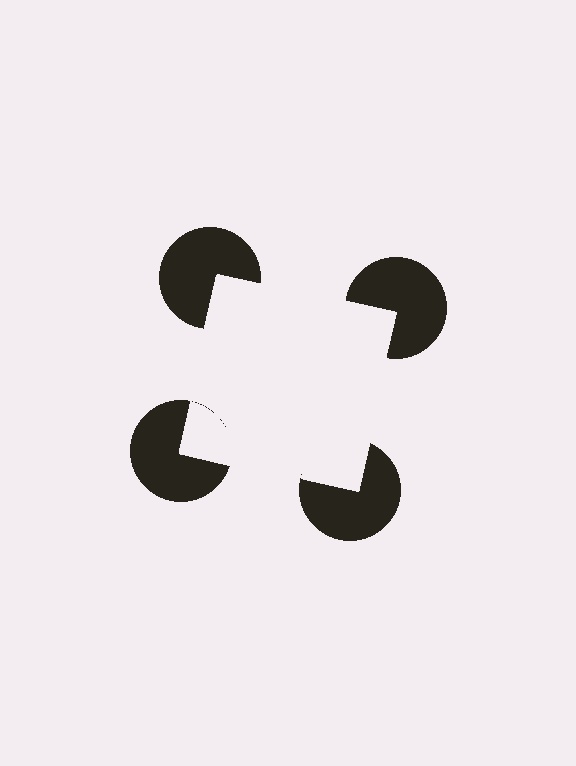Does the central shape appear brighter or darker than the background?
It typically appears slightly brighter than the background, even though no actual brightness change is drawn.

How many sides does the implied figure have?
4 sides.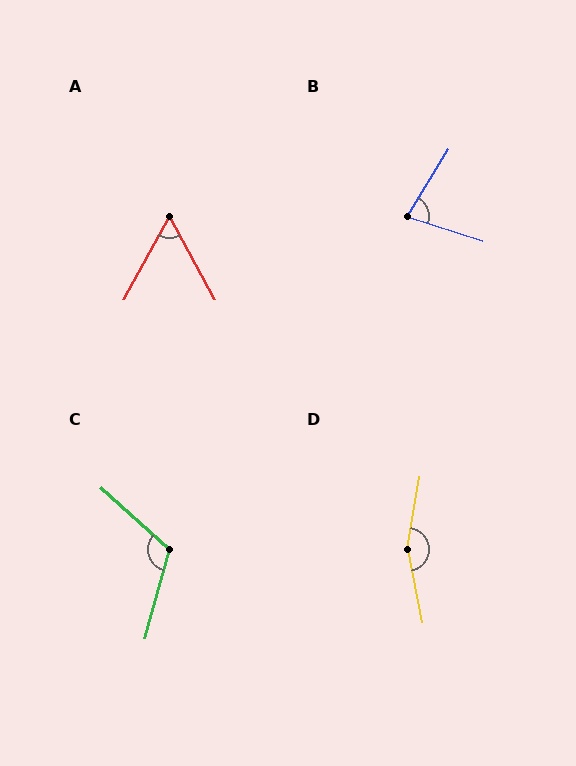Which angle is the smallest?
A, at approximately 57 degrees.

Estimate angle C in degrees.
Approximately 117 degrees.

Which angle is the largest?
D, at approximately 159 degrees.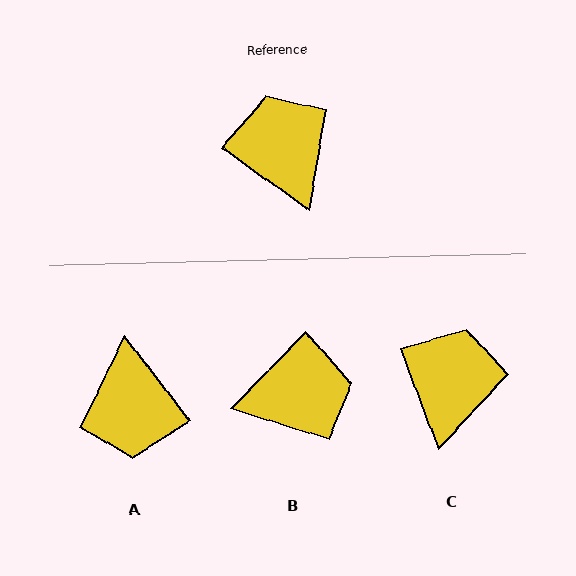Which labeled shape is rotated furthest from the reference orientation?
A, about 163 degrees away.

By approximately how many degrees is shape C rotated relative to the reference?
Approximately 34 degrees clockwise.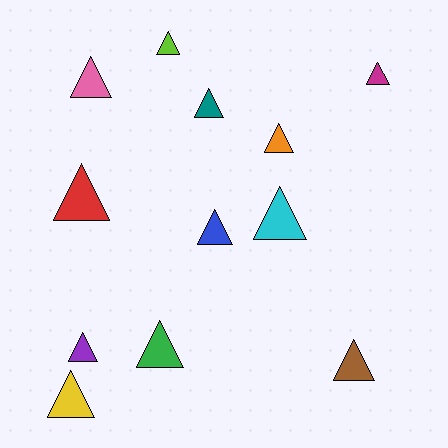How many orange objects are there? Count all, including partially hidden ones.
There is 1 orange object.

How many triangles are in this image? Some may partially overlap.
There are 12 triangles.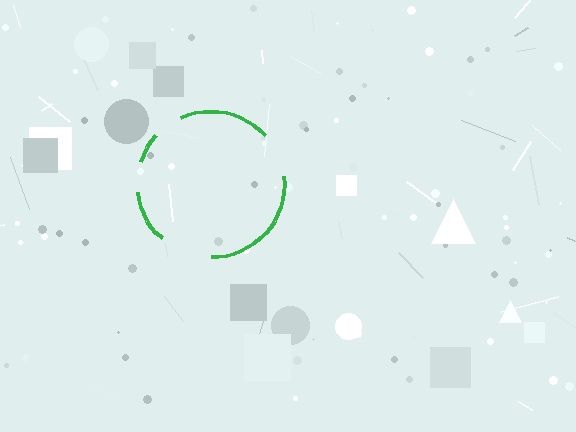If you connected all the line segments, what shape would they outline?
They would outline a circle.